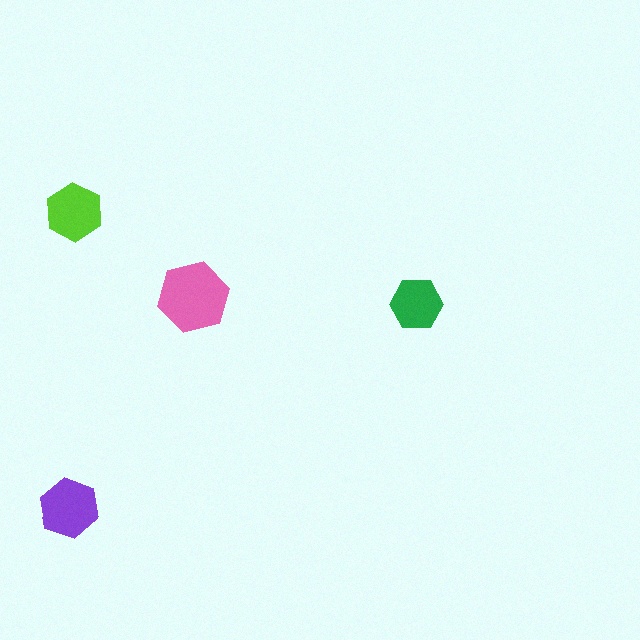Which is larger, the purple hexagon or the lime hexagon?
The purple one.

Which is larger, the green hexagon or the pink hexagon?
The pink one.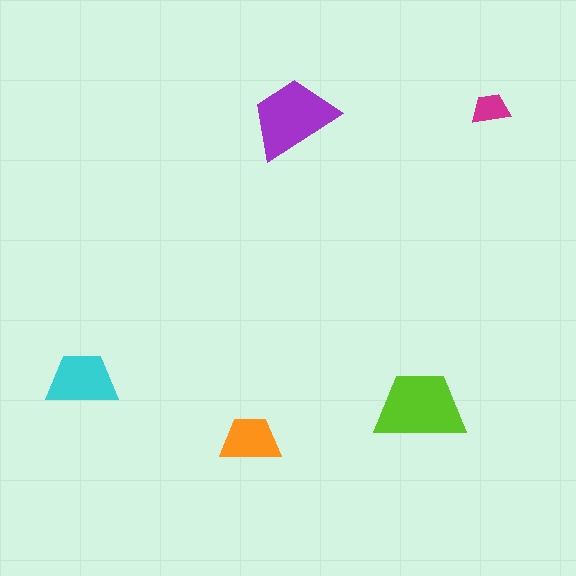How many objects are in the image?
There are 5 objects in the image.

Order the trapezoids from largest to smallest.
the lime one, the purple one, the cyan one, the orange one, the magenta one.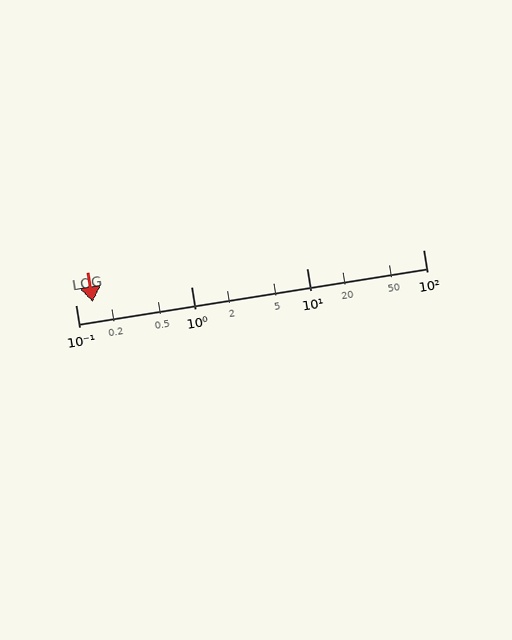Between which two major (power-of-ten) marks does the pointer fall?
The pointer is between 0.1 and 1.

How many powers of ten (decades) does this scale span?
The scale spans 3 decades, from 0.1 to 100.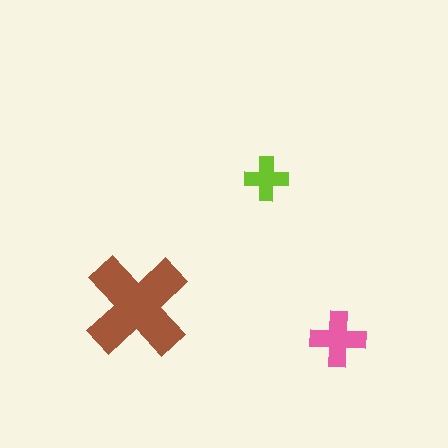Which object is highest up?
The lime cross is topmost.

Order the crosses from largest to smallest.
the brown one, the pink one, the lime one.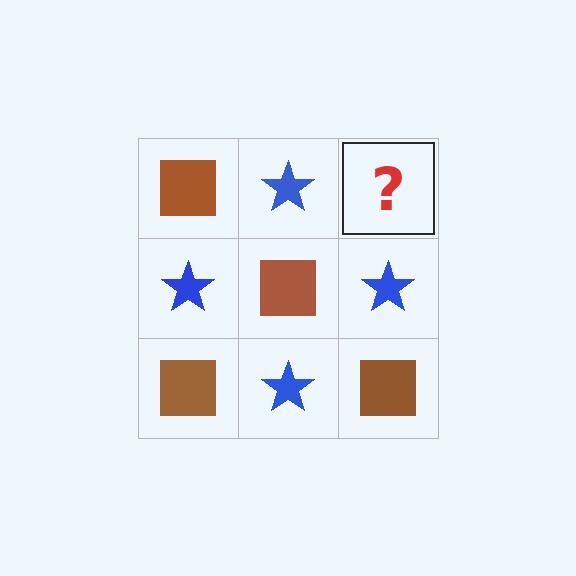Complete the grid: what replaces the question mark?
The question mark should be replaced with a brown square.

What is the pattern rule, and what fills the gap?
The rule is that it alternates brown square and blue star in a checkerboard pattern. The gap should be filled with a brown square.